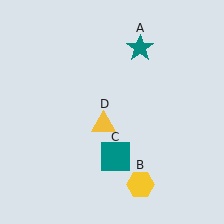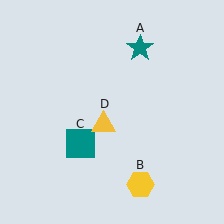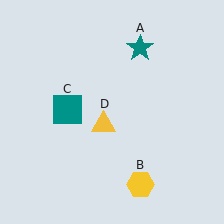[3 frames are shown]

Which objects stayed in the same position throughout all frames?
Teal star (object A) and yellow hexagon (object B) and yellow triangle (object D) remained stationary.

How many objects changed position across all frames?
1 object changed position: teal square (object C).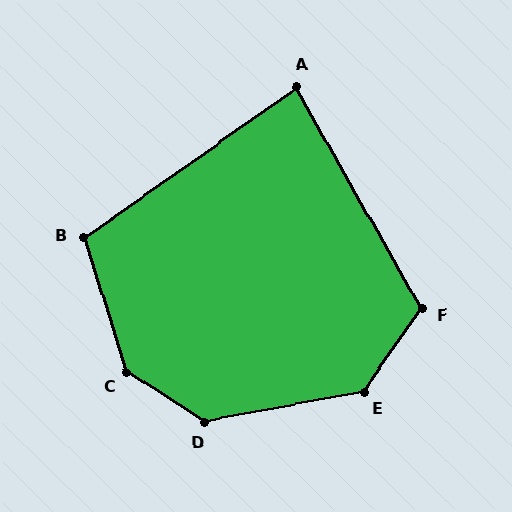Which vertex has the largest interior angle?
C, at approximately 141 degrees.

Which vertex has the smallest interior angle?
A, at approximately 84 degrees.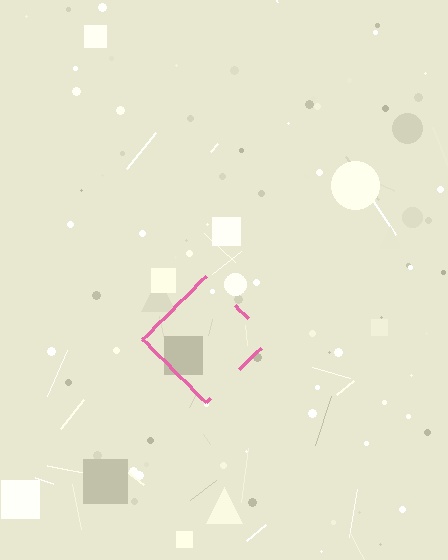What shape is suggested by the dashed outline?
The dashed outline suggests a diamond.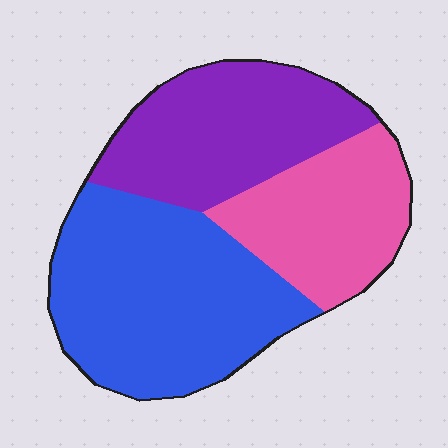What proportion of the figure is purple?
Purple takes up about one third (1/3) of the figure.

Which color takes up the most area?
Blue, at roughly 45%.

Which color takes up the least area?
Pink, at roughly 25%.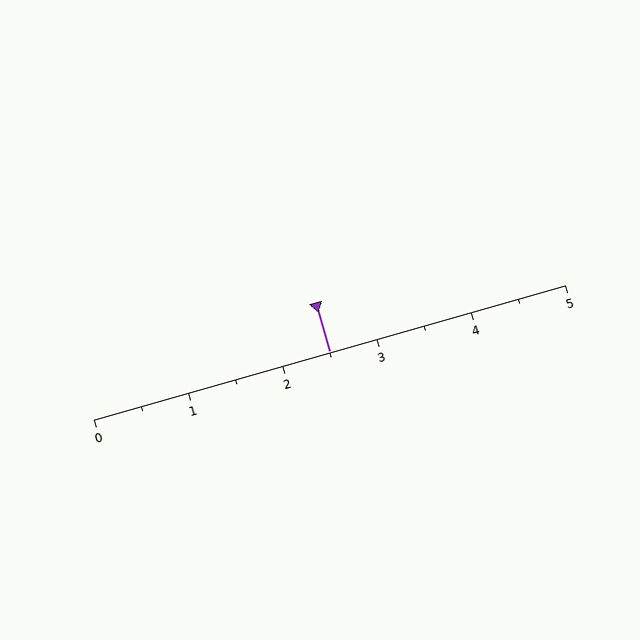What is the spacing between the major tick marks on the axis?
The major ticks are spaced 1 apart.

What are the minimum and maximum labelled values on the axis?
The axis runs from 0 to 5.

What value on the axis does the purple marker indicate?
The marker indicates approximately 2.5.